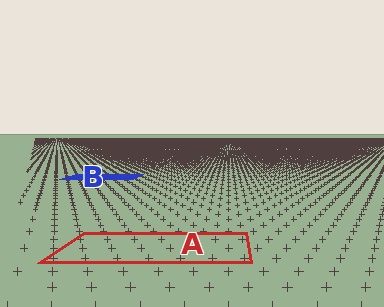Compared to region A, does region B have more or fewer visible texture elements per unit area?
Region B has more texture elements per unit area — they are packed more densely because it is farther away.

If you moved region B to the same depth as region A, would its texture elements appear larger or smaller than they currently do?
They would appear larger. At a closer depth, the same texture elements are projected at a bigger on-screen size.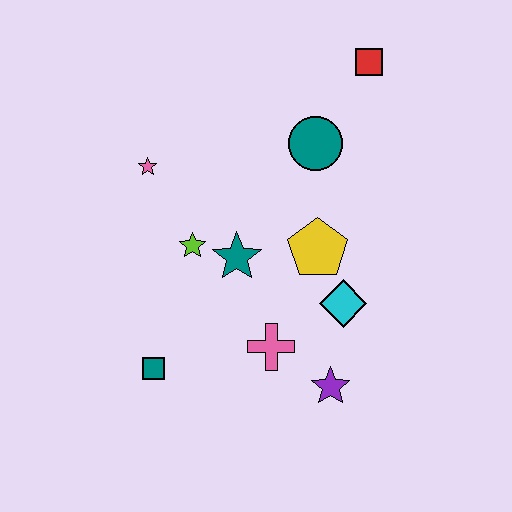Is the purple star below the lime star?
Yes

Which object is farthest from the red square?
The teal square is farthest from the red square.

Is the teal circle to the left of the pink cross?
No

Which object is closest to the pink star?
The lime star is closest to the pink star.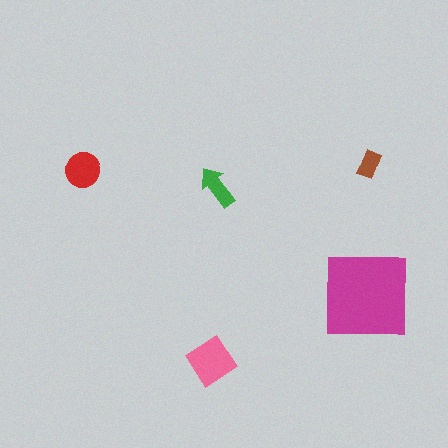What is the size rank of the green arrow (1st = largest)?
4th.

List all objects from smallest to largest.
The brown rectangle, the green arrow, the red circle, the pink diamond, the magenta square.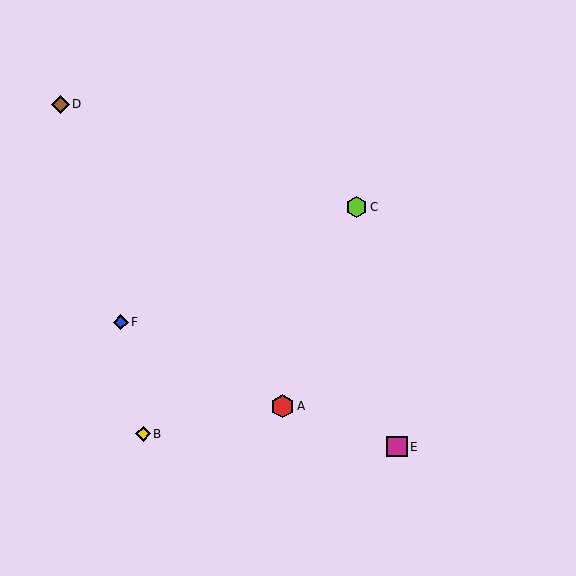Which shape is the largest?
The red hexagon (labeled A) is the largest.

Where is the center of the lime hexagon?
The center of the lime hexagon is at (356, 207).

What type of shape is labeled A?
Shape A is a red hexagon.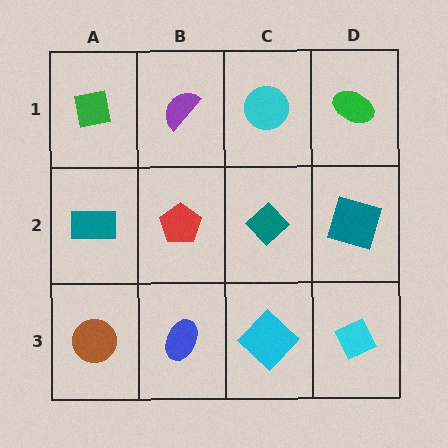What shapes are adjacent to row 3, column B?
A red pentagon (row 2, column B), a brown circle (row 3, column A), a cyan diamond (row 3, column C).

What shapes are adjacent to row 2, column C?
A cyan circle (row 1, column C), a cyan diamond (row 3, column C), a red pentagon (row 2, column B), a teal square (row 2, column D).